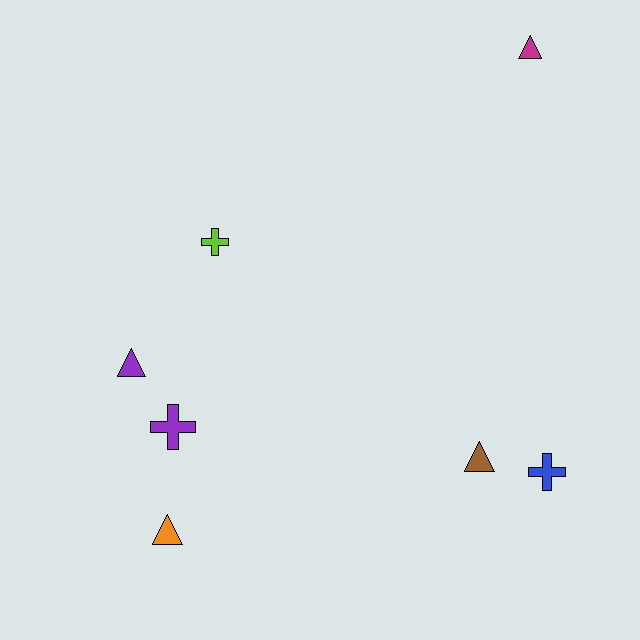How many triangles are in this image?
There are 4 triangles.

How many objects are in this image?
There are 7 objects.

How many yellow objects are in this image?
There are no yellow objects.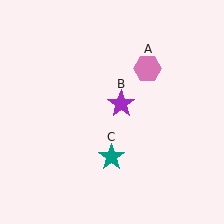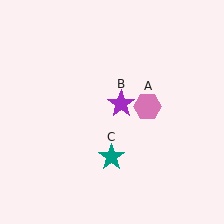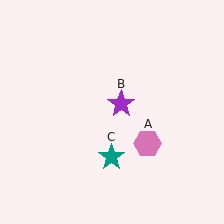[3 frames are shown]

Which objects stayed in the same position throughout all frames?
Purple star (object B) and teal star (object C) remained stationary.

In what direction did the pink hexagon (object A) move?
The pink hexagon (object A) moved down.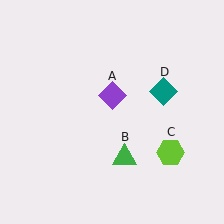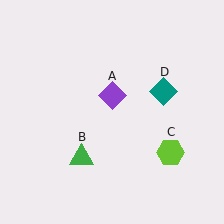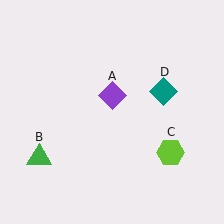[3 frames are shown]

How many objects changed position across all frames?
1 object changed position: green triangle (object B).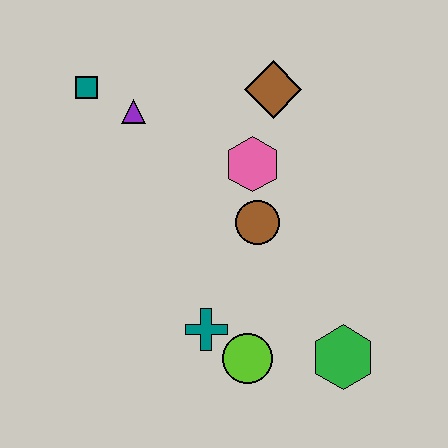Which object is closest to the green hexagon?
The lime circle is closest to the green hexagon.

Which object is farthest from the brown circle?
The teal square is farthest from the brown circle.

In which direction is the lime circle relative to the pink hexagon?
The lime circle is below the pink hexagon.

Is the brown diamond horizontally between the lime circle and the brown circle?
No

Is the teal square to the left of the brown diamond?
Yes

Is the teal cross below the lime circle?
No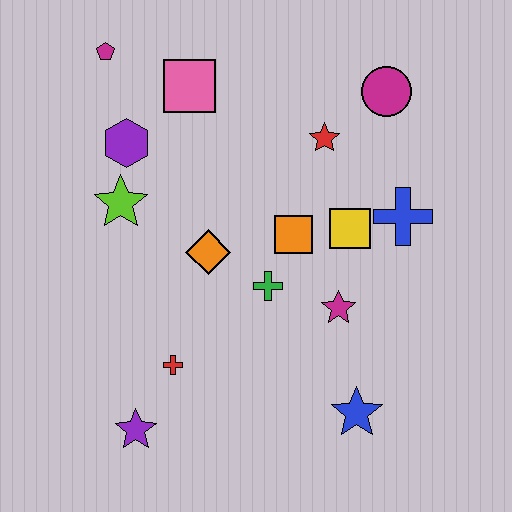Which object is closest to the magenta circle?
The red star is closest to the magenta circle.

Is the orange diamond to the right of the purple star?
Yes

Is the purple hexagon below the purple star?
No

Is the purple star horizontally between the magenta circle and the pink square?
No